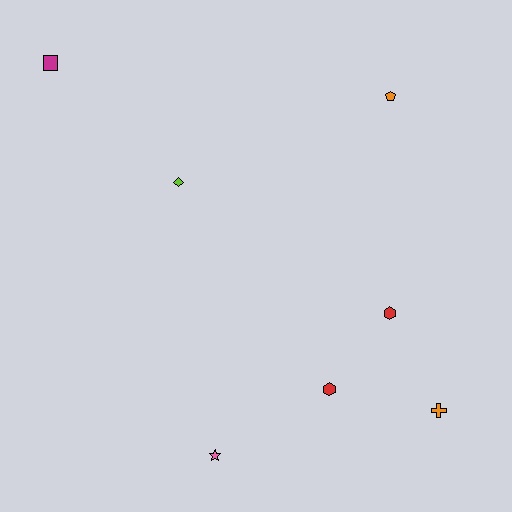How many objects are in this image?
There are 7 objects.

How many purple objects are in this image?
There are no purple objects.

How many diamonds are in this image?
There is 1 diamond.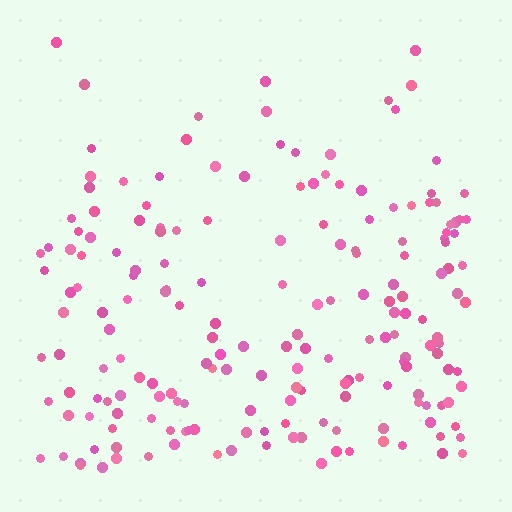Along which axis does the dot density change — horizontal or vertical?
Vertical.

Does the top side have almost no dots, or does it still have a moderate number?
Still a moderate number, just noticeably fewer than the bottom.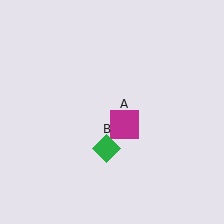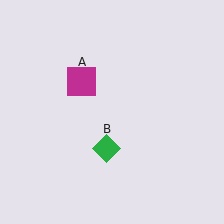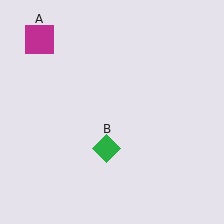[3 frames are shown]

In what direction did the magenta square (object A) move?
The magenta square (object A) moved up and to the left.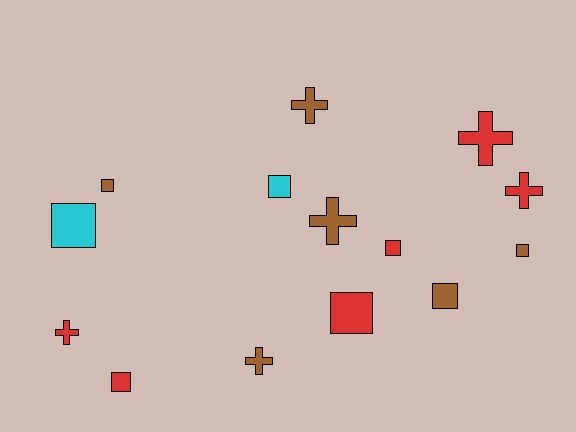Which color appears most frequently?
Red, with 6 objects.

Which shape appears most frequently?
Square, with 8 objects.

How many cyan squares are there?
There are 2 cyan squares.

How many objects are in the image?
There are 14 objects.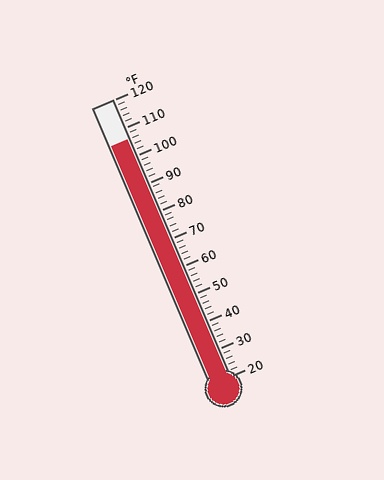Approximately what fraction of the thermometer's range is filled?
The thermometer is filled to approximately 85% of its range.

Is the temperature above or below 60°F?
The temperature is above 60°F.